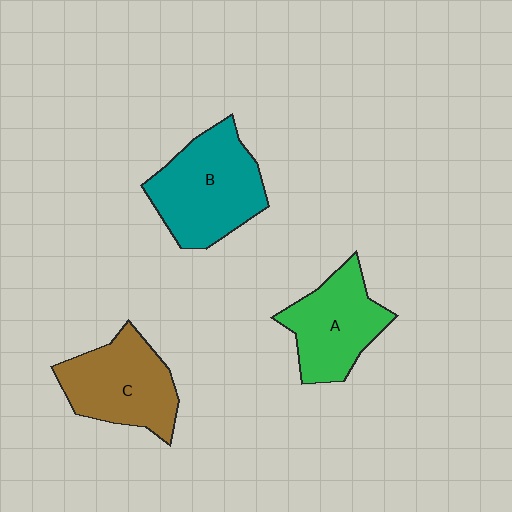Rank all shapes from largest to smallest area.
From largest to smallest: B (teal), C (brown), A (green).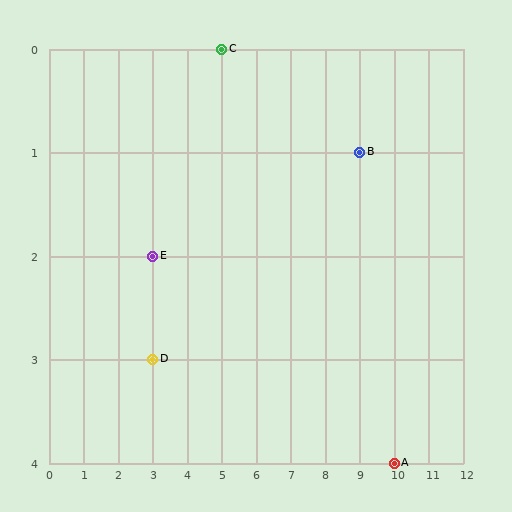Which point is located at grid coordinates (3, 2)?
Point E is at (3, 2).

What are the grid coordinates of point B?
Point B is at grid coordinates (9, 1).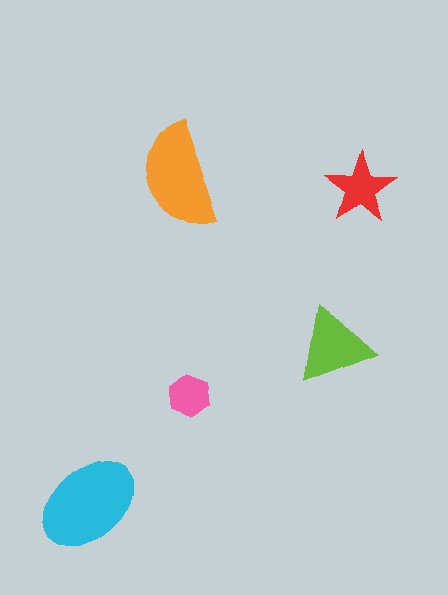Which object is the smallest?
The pink hexagon.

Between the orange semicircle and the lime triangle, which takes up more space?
The orange semicircle.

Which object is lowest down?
The cyan ellipse is bottommost.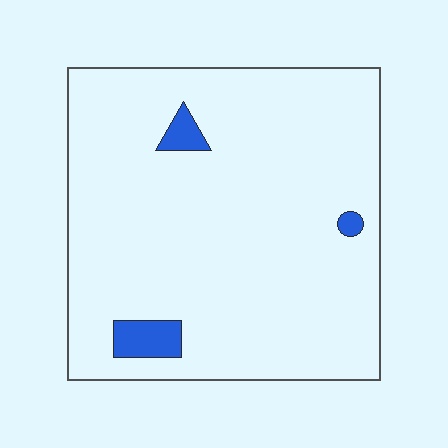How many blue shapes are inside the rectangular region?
3.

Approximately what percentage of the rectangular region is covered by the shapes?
Approximately 5%.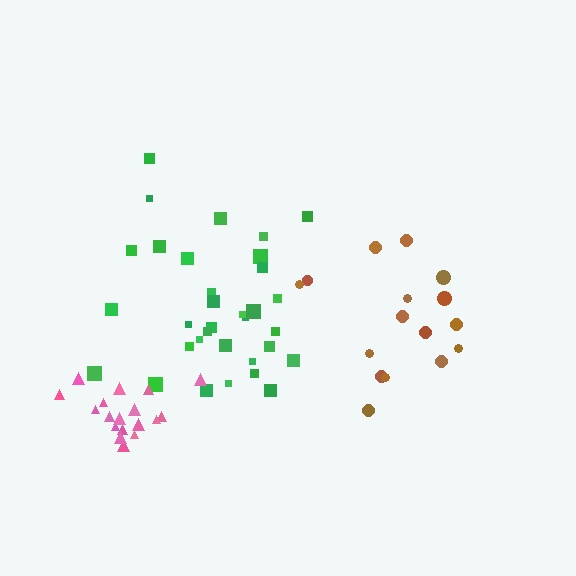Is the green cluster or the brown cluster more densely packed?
Green.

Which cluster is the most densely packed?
Pink.